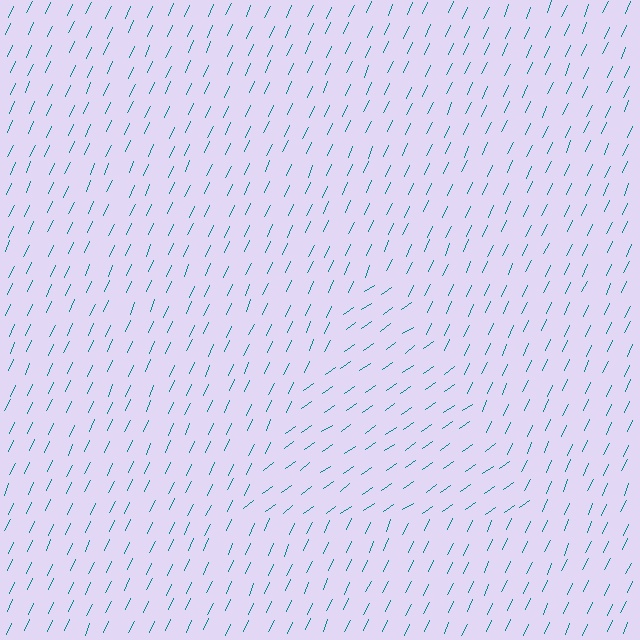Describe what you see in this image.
The image is filled with small teal line segments. A triangle region in the image has lines oriented differently from the surrounding lines, creating a visible texture boundary.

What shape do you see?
I see a triangle.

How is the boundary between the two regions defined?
The boundary is defined purely by a change in line orientation (approximately 30 degrees difference). All lines are the same color and thickness.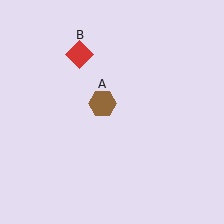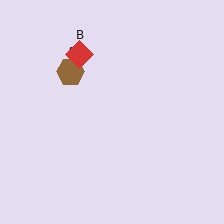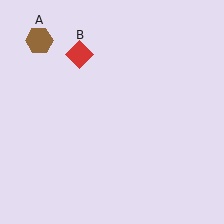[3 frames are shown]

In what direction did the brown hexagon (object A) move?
The brown hexagon (object A) moved up and to the left.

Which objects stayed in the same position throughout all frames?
Red diamond (object B) remained stationary.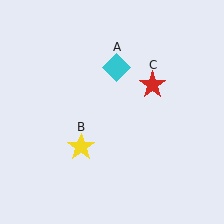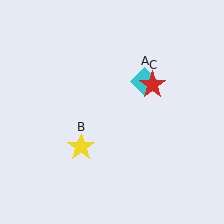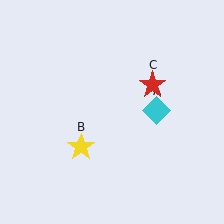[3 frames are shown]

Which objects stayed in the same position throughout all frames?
Yellow star (object B) and red star (object C) remained stationary.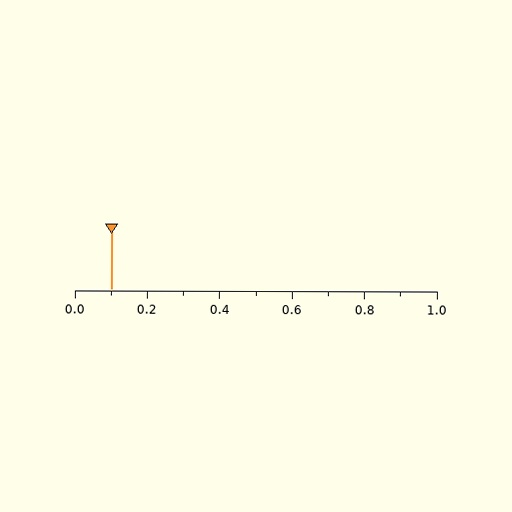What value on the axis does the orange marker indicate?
The marker indicates approximately 0.1.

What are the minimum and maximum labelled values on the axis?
The axis runs from 0.0 to 1.0.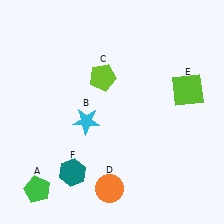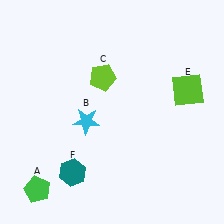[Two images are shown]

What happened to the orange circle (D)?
The orange circle (D) was removed in Image 2. It was in the bottom-left area of Image 1.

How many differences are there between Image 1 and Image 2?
There is 1 difference between the two images.